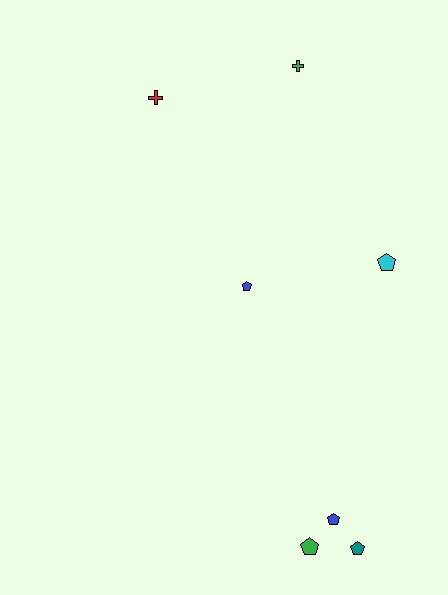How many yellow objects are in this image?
There are no yellow objects.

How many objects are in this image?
There are 7 objects.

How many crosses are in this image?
There are 2 crosses.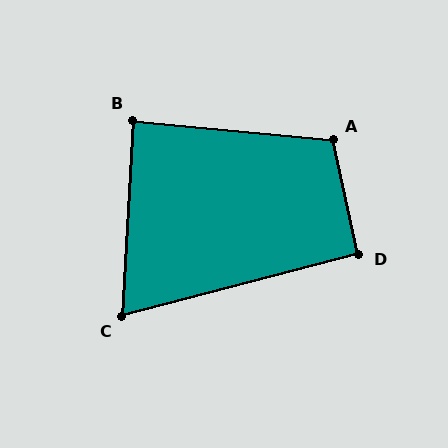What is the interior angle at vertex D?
Approximately 92 degrees (approximately right).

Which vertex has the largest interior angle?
A, at approximately 108 degrees.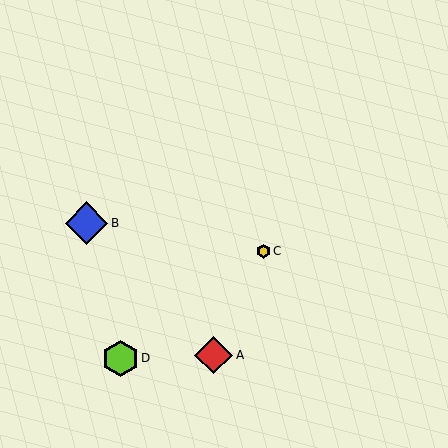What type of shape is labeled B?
Shape B is a blue diamond.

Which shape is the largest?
The blue diamond (labeled B) is the largest.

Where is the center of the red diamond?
The center of the red diamond is at (214, 355).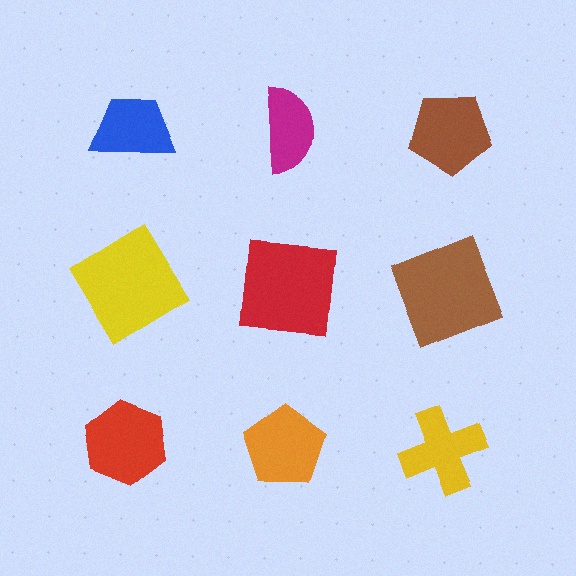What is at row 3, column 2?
An orange pentagon.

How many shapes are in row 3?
3 shapes.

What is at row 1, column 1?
A blue trapezoid.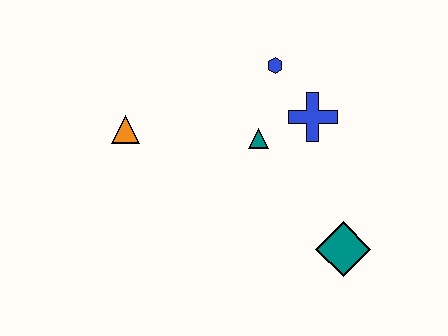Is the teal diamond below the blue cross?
Yes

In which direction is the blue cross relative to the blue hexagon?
The blue cross is below the blue hexagon.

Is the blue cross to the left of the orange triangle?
No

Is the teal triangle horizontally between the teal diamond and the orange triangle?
Yes